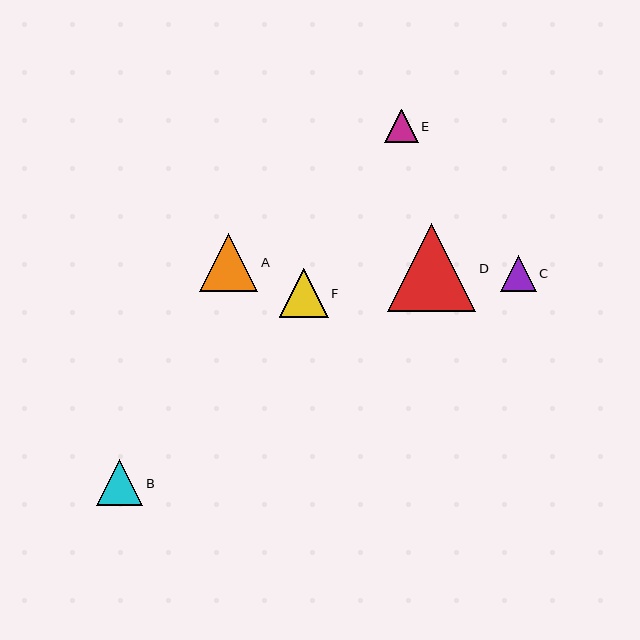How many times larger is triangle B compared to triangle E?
Triangle B is approximately 1.4 times the size of triangle E.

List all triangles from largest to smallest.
From largest to smallest: D, A, F, B, C, E.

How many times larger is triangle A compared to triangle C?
Triangle A is approximately 1.6 times the size of triangle C.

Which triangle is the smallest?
Triangle E is the smallest with a size of approximately 33 pixels.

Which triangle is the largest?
Triangle D is the largest with a size of approximately 88 pixels.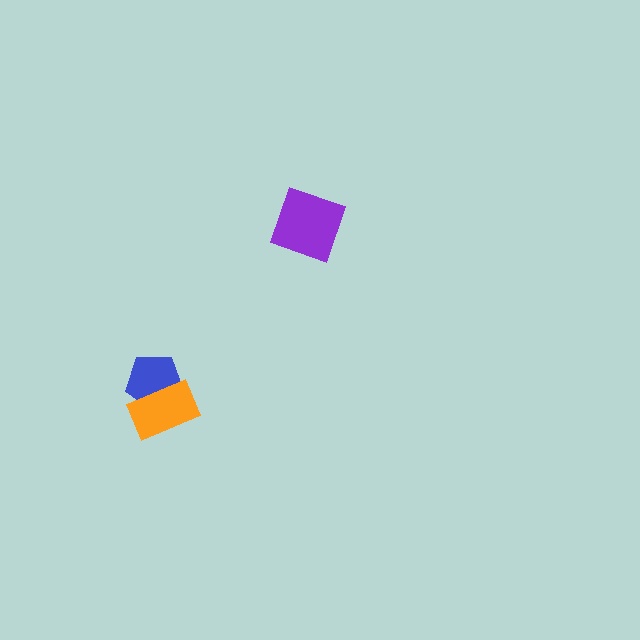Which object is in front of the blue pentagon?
The orange rectangle is in front of the blue pentagon.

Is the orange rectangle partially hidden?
No, no other shape covers it.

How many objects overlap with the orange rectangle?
1 object overlaps with the orange rectangle.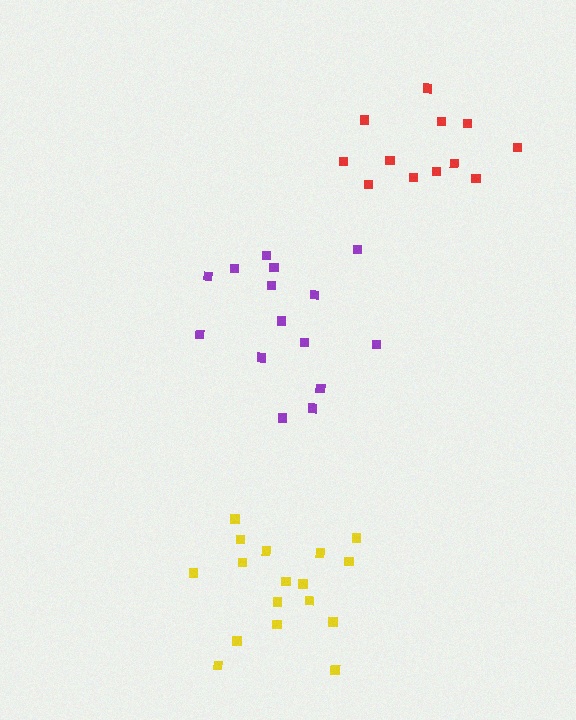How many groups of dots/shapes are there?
There are 3 groups.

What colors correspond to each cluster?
The clusters are colored: purple, red, yellow.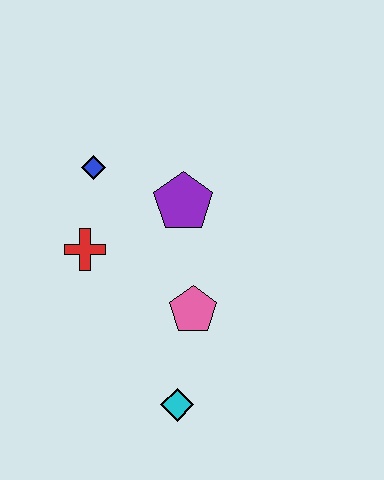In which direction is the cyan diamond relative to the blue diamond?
The cyan diamond is below the blue diamond.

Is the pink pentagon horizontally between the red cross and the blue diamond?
No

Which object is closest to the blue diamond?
The red cross is closest to the blue diamond.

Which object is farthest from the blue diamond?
The cyan diamond is farthest from the blue diamond.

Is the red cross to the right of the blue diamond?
No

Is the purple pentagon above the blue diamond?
No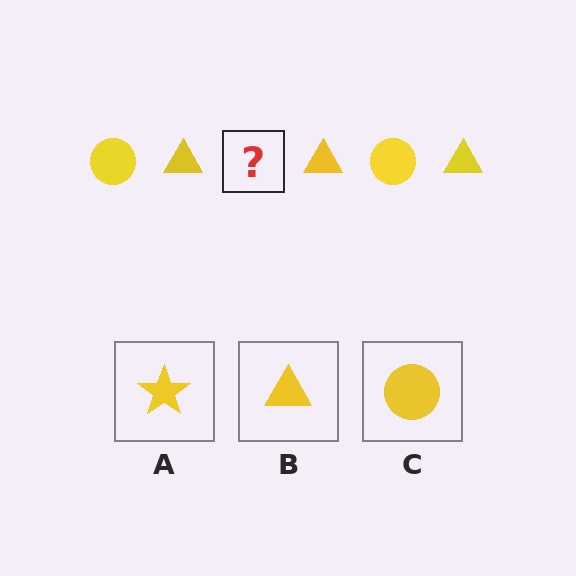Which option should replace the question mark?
Option C.